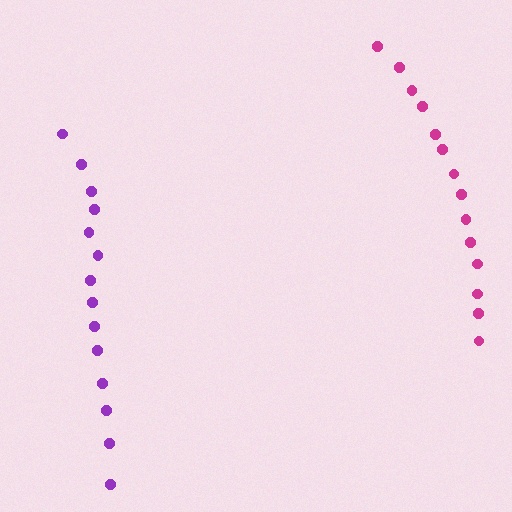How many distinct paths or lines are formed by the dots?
There are 2 distinct paths.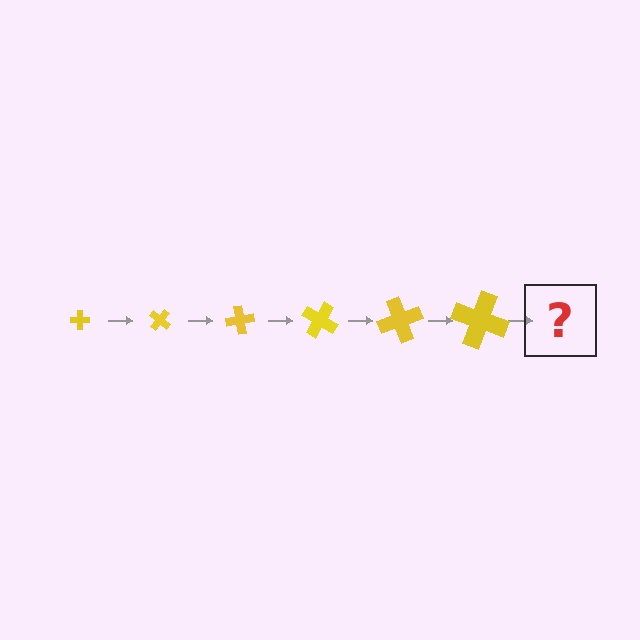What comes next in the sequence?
The next element should be a cross, larger than the previous one and rotated 240 degrees from the start.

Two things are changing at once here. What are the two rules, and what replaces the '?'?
The two rules are that the cross grows larger each step and it rotates 40 degrees each step. The '?' should be a cross, larger than the previous one and rotated 240 degrees from the start.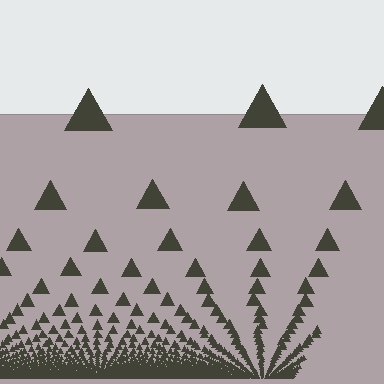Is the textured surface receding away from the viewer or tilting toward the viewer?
The surface appears to tilt toward the viewer. Texture elements get larger and sparser toward the top.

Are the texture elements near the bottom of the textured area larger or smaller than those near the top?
Smaller. The gradient is inverted — elements near the bottom are smaller and denser.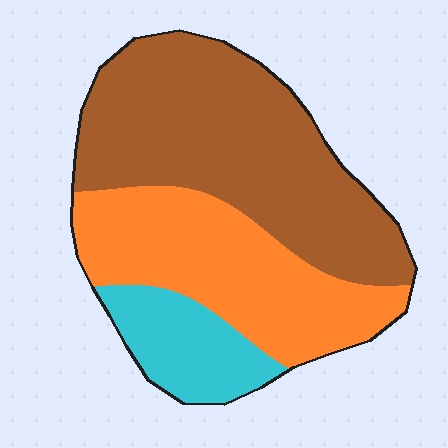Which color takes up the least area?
Cyan, at roughly 15%.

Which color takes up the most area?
Brown, at roughly 50%.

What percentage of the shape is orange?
Orange covers 35% of the shape.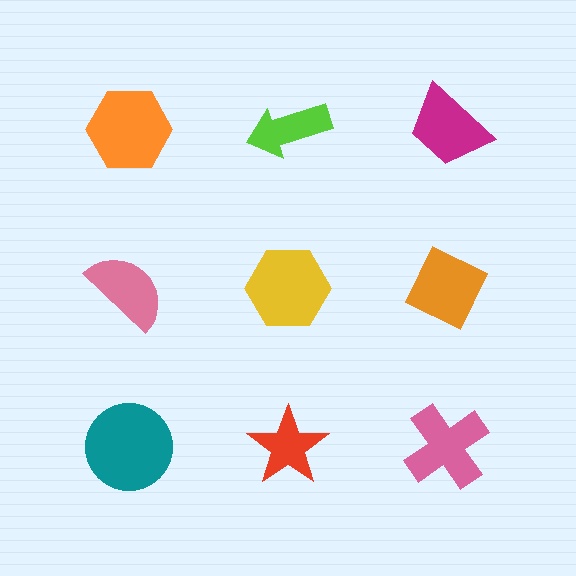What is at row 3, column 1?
A teal circle.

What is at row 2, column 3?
An orange diamond.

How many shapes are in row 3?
3 shapes.